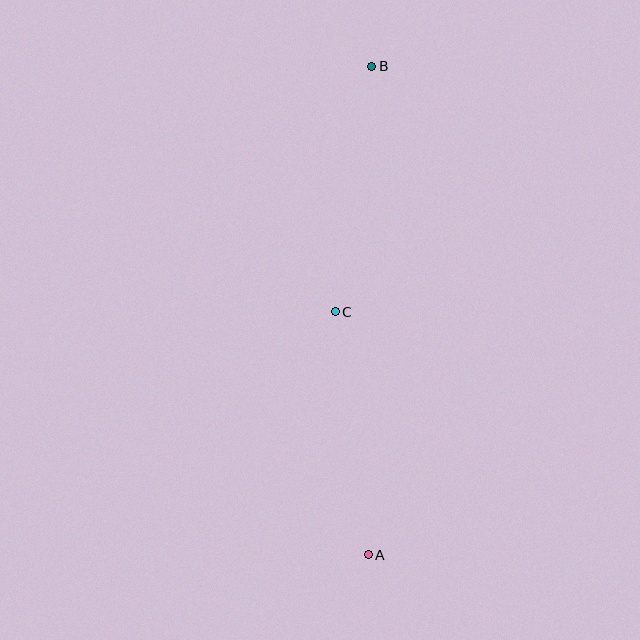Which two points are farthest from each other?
Points A and B are farthest from each other.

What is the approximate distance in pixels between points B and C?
The distance between B and C is approximately 248 pixels.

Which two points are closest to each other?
Points A and C are closest to each other.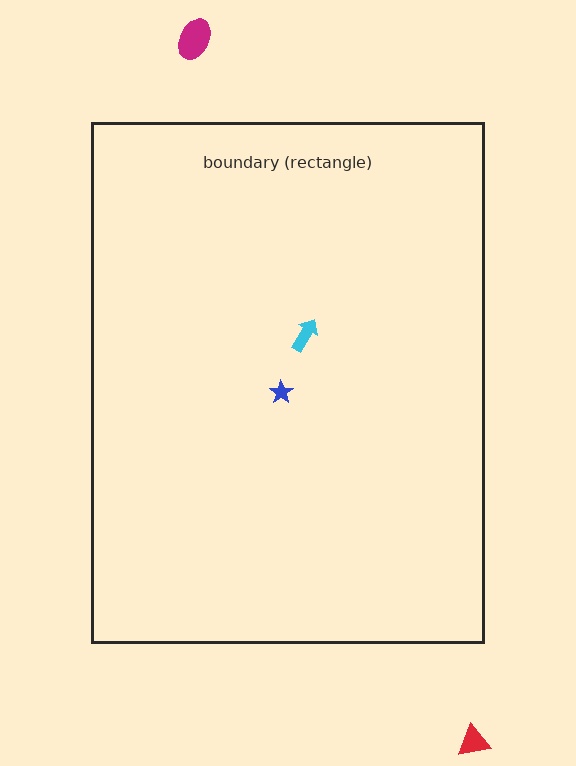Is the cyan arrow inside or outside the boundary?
Inside.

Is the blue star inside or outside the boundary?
Inside.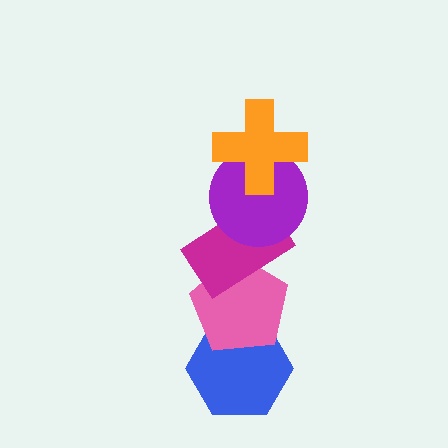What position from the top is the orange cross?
The orange cross is 1st from the top.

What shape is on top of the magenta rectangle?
The purple circle is on top of the magenta rectangle.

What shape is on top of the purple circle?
The orange cross is on top of the purple circle.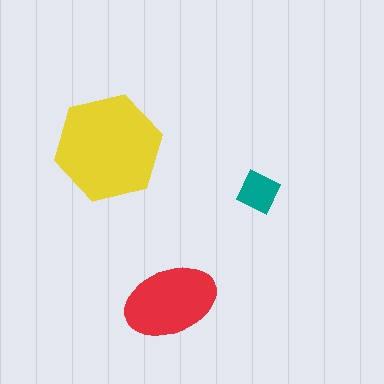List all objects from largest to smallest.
The yellow hexagon, the red ellipse, the teal diamond.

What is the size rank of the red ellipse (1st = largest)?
2nd.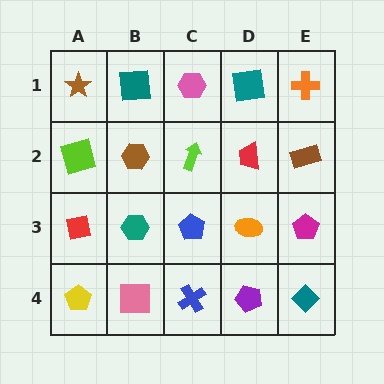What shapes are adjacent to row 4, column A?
A red square (row 3, column A), a pink square (row 4, column B).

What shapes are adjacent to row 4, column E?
A magenta pentagon (row 3, column E), a purple pentagon (row 4, column D).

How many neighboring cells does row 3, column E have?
3.